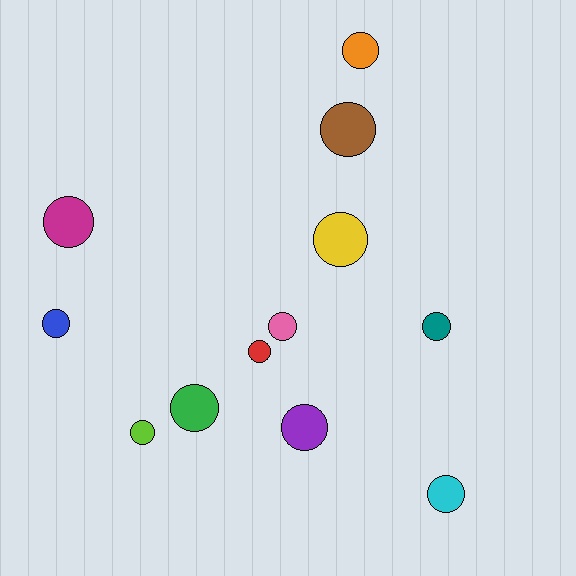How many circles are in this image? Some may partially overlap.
There are 12 circles.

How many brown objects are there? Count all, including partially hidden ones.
There is 1 brown object.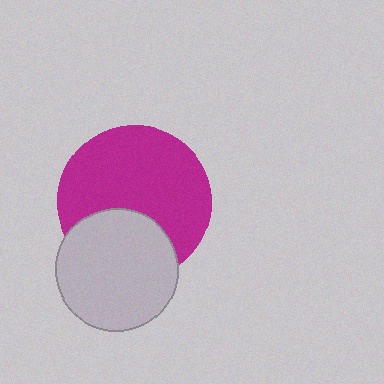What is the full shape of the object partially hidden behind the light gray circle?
The partially hidden object is a magenta circle.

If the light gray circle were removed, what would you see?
You would see the complete magenta circle.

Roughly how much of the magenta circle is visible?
Most of it is visible (roughly 69%).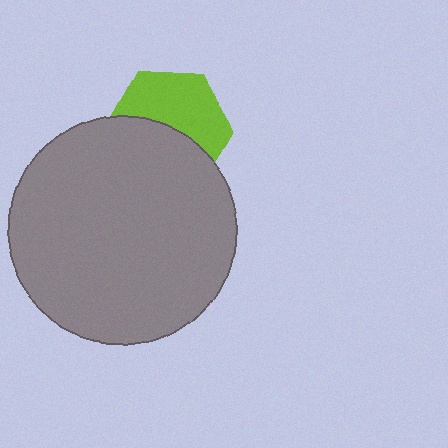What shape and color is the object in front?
The object in front is a gray circle.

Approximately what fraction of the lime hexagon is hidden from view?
Roughly 49% of the lime hexagon is hidden behind the gray circle.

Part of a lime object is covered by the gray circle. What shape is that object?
It is a hexagon.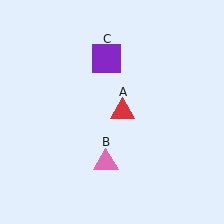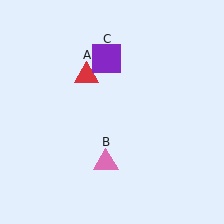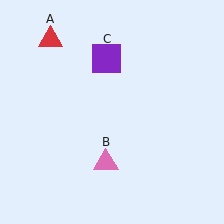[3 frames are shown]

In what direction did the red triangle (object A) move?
The red triangle (object A) moved up and to the left.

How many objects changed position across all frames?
1 object changed position: red triangle (object A).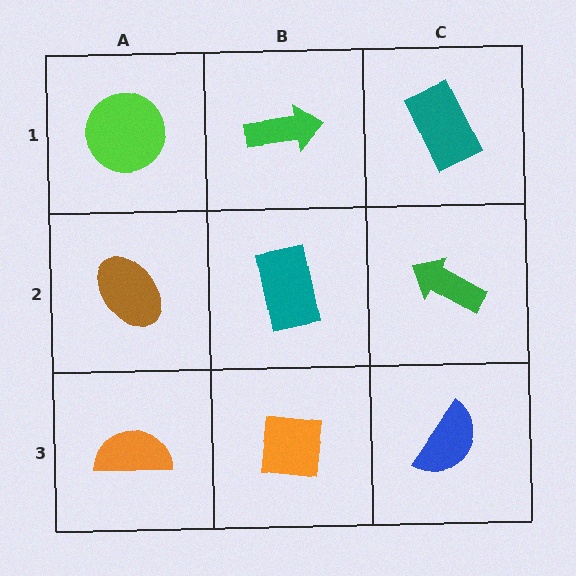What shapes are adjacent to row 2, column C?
A teal rectangle (row 1, column C), a blue semicircle (row 3, column C), a teal rectangle (row 2, column B).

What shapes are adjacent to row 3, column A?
A brown ellipse (row 2, column A), an orange square (row 3, column B).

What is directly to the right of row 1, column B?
A teal rectangle.